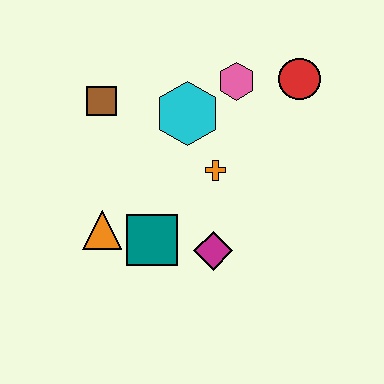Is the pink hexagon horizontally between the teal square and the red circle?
Yes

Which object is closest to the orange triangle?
The teal square is closest to the orange triangle.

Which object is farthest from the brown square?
The red circle is farthest from the brown square.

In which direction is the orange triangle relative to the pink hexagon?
The orange triangle is below the pink hexagon.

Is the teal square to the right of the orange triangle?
Yes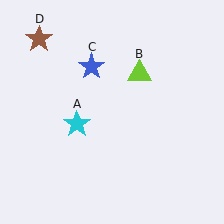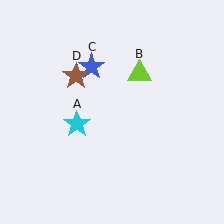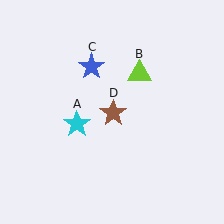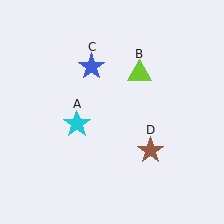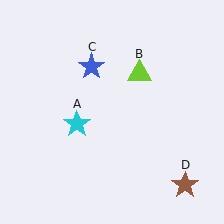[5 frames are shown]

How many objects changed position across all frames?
1 object changed position: brown star (object D).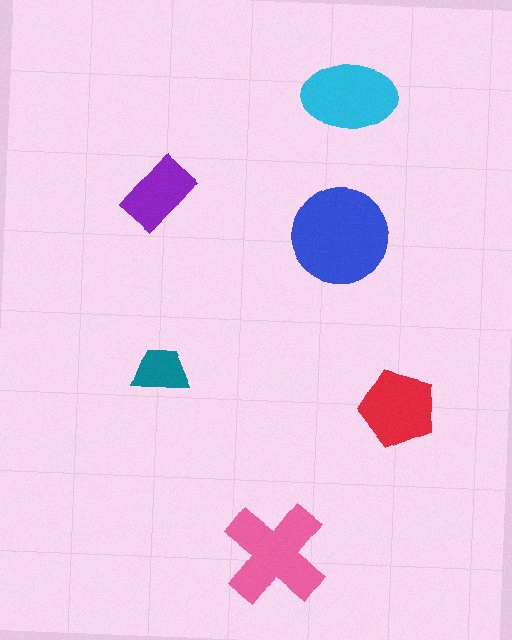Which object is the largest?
The blue circle.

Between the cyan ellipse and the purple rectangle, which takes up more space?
The cyan ellipse.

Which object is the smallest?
The teal trapezoid.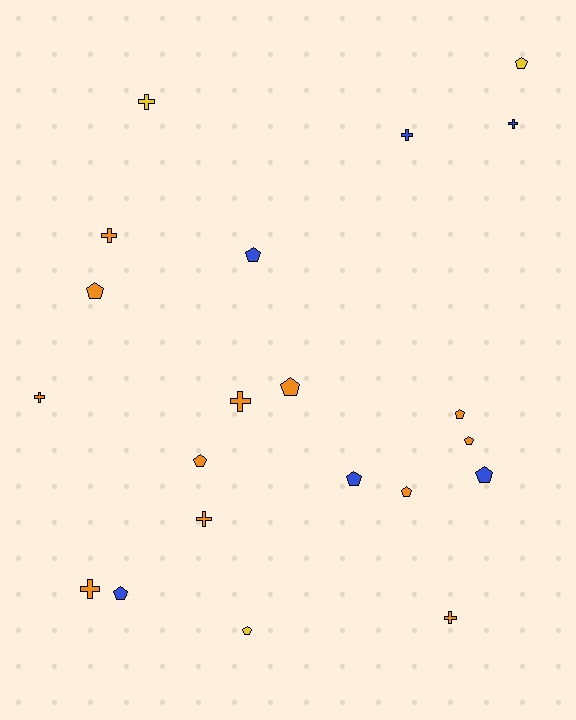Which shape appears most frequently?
Pentagon, with 12 objects.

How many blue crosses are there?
There are 2 blue crosses.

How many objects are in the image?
There are 21 objects.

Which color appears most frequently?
Orange, with 12 objects.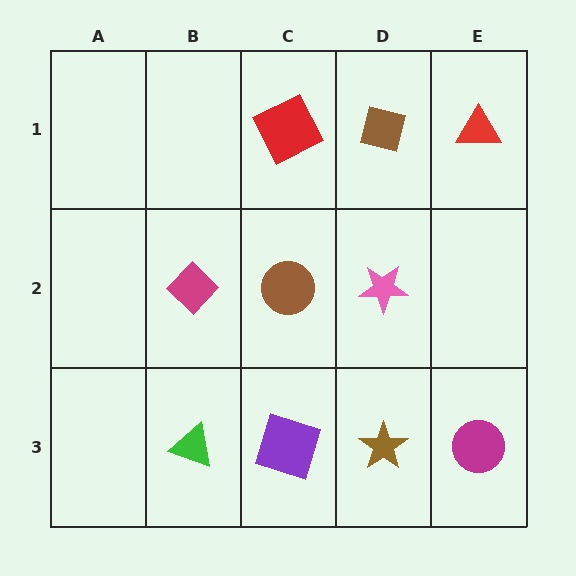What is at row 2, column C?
A brown circle.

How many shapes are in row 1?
3 shapes.